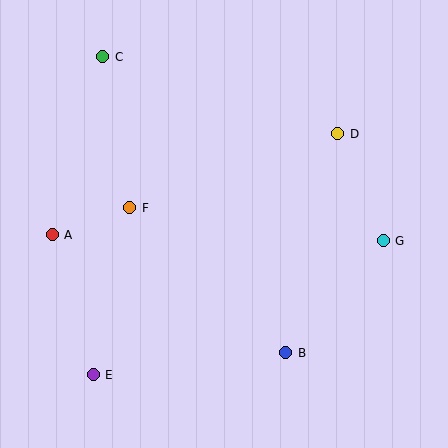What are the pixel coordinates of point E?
Point E is at (93, 375).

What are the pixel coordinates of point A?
Point A is at (52, 235).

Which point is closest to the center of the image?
Point F at (130, 208) is closest to the center.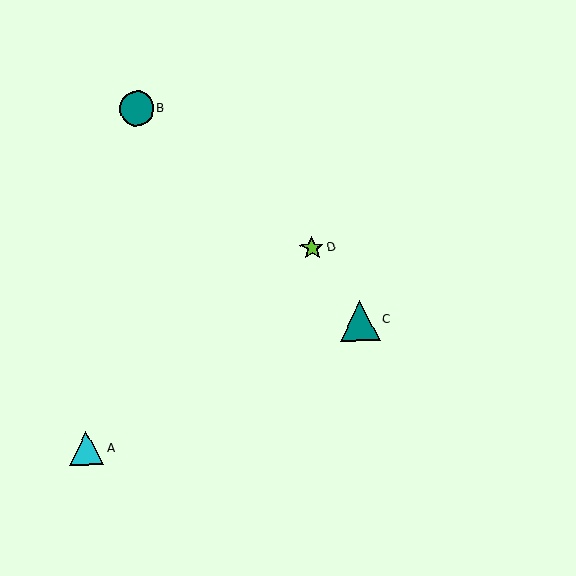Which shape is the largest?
The teal triangle (labeled C) is the largest.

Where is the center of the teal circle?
The center of the teal circle is at (136, 108).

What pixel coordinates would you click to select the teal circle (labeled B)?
Click at (136, 108) to select the teal circle B.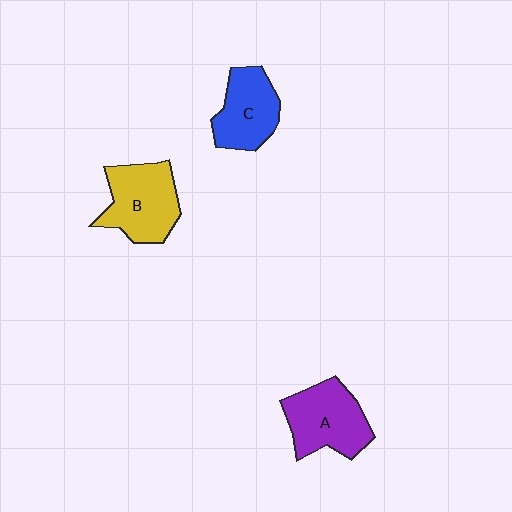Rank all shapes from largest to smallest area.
From largest to smallest: B (yellow), A (purple), C (blue).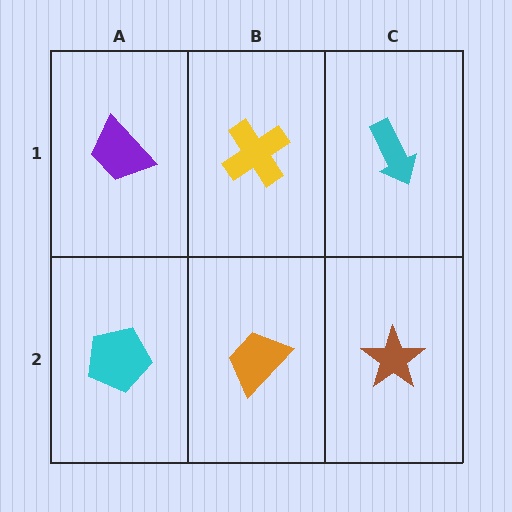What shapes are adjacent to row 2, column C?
A cyan arrow (row 1, column C), an orange trapezoid (row 2, column B).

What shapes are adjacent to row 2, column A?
A purple trapezoid (row 1, column A), an orange trapezoid (row 2, column B).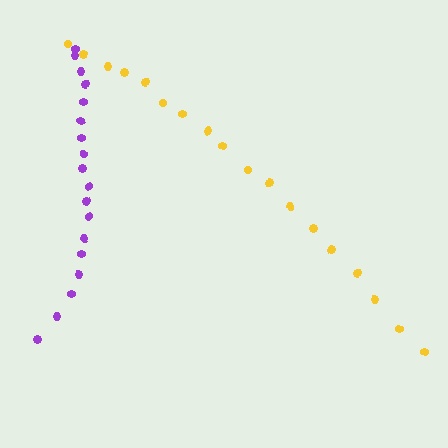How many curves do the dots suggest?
There are 2 distinct paths.